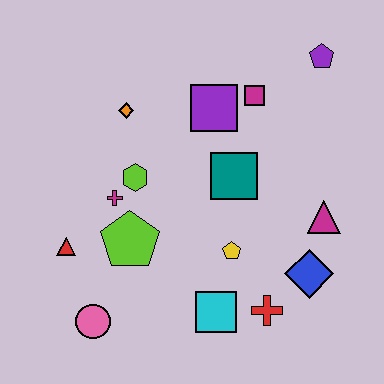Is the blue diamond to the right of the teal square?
Yes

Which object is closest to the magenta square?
The purple square is closest to the magenta square.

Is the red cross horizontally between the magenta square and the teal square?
No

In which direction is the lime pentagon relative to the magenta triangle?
The lime pentagon is to the left of the magenta triangle.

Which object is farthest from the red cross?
The purple pentagon is farthest from the red cross.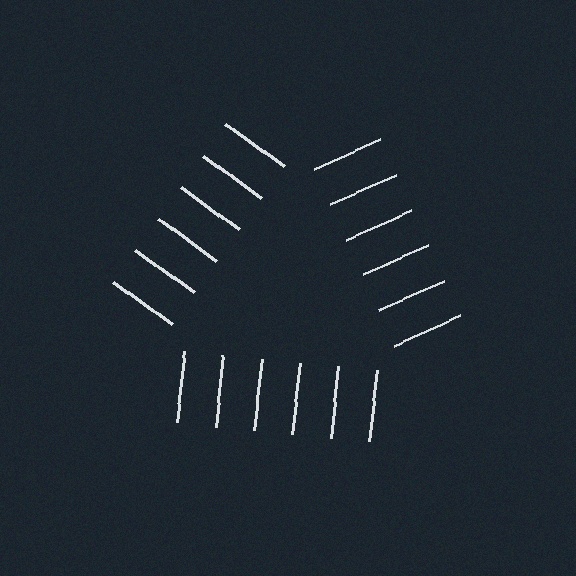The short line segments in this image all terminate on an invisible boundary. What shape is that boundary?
An illusory triangle — the line segments terminate on its edges but no continuous stroke is drawn.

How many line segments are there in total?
18 — 6 along each of the 3 edges.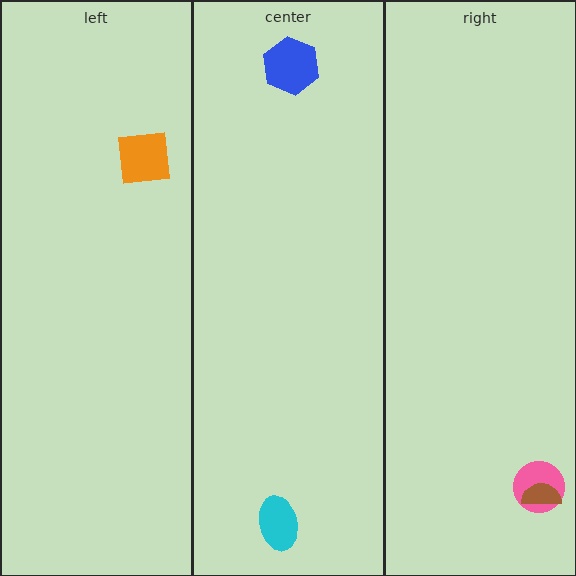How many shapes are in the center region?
2.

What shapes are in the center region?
The cyan ellipse, the blue hexagon.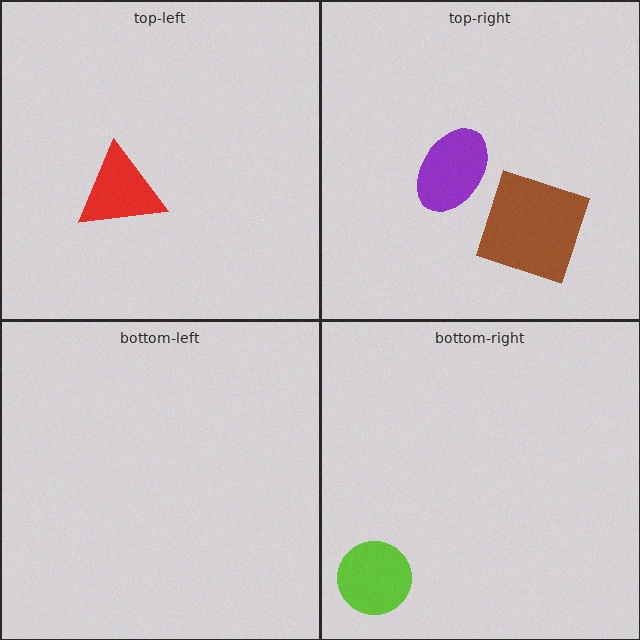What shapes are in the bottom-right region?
The lime circle.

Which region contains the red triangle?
The top-left region.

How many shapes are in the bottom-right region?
1.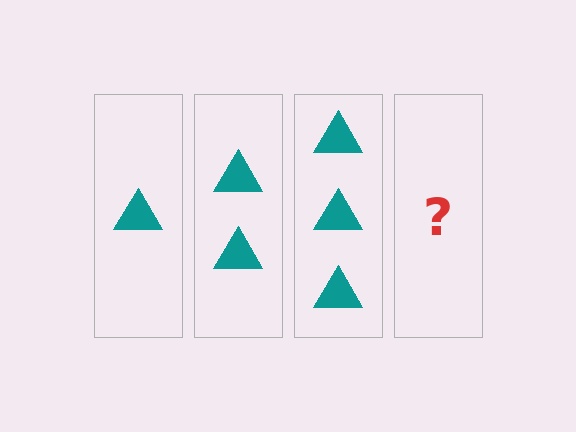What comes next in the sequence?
The next element should be 4 triangles.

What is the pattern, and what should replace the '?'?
The pattern is that each step adds one more triangle. The '?' should be 4 triangles.